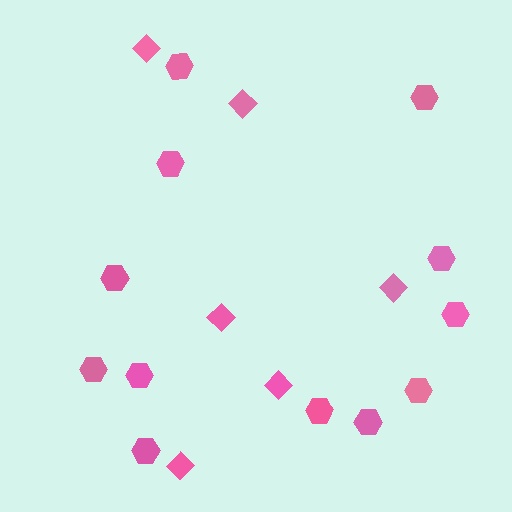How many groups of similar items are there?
There are 2 groups: one group of diamonds (6) and one group of hexagons (12).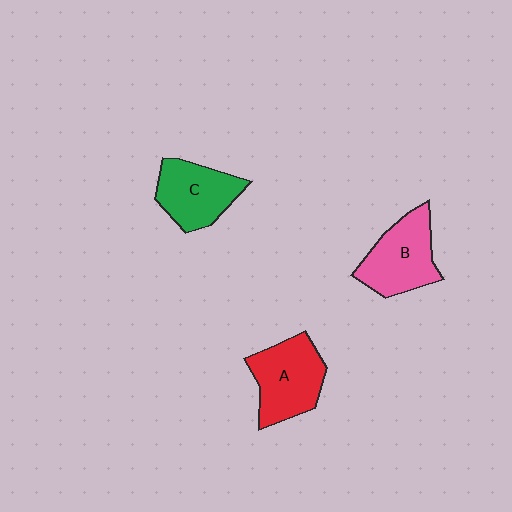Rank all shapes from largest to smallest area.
From largest to smallest: A (red), B (pink), C (green).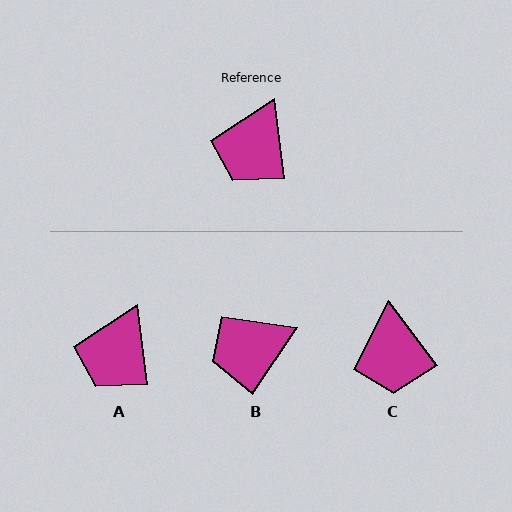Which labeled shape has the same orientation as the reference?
A.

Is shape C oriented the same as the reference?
No, it is off by about 30 degrees.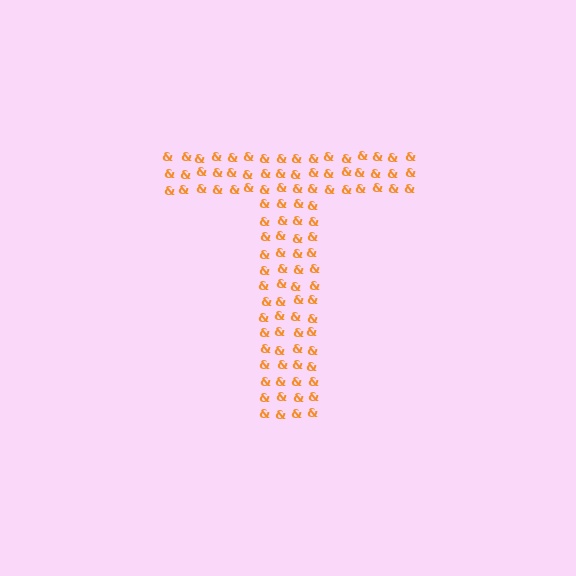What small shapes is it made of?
It is made of small ampersands.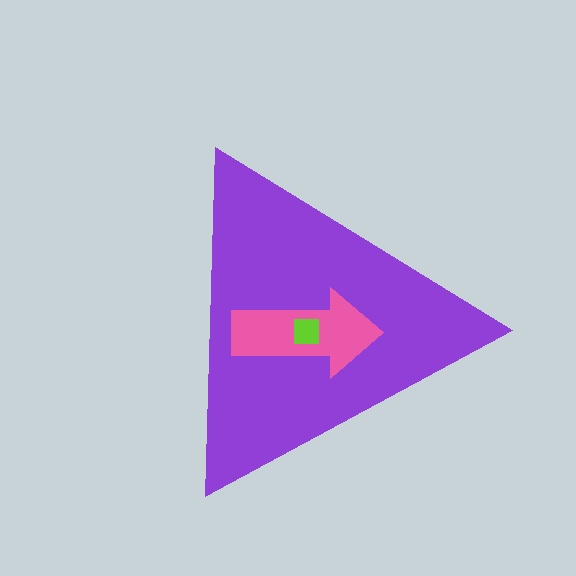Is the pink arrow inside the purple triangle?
Yes.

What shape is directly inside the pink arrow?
The lime square.